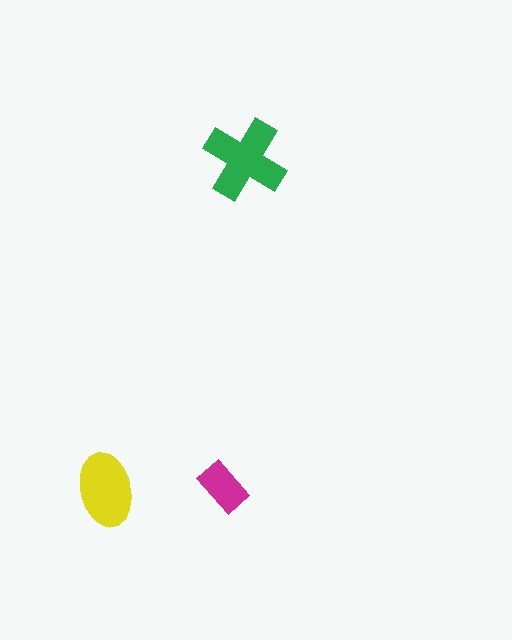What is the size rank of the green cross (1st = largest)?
1st.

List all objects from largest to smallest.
The green cross, the yellow ellipse, the magenta rectangle.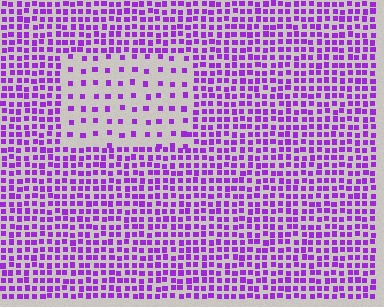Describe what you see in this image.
The image contains small purple elements arranged at two different densities. A rectangle-shaped region is visible where the elements are less densely packed than the surrounding area.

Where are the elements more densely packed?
The elements are more densely packed outside the rectangle boundary.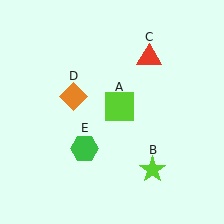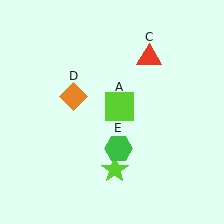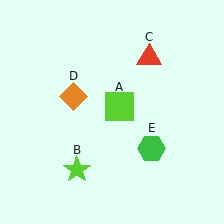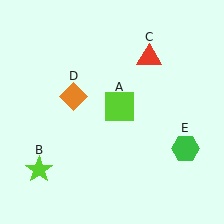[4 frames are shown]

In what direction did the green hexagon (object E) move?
The green hexagon (object E) moved right.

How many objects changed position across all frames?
2 objects changed position: lime star (object B), green hexagon (object E).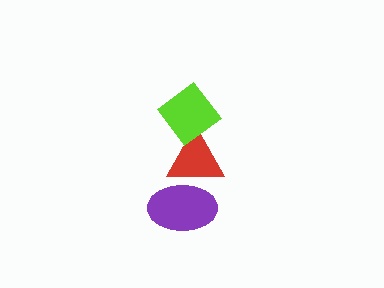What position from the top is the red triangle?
The red triangle is 2nd from the top.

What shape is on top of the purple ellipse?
The red triangle is on top of the purple ellipse.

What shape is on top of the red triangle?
The lime diamond is on top of the red triangle.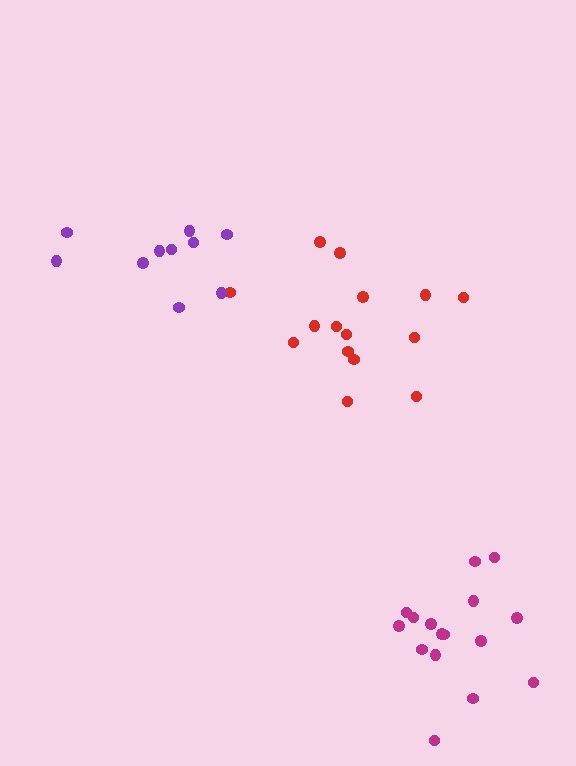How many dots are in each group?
Group 1: 15 dots, Group 2: 16 dots, Group 3: 10 dots (41 total).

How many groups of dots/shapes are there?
There are 3 groups.